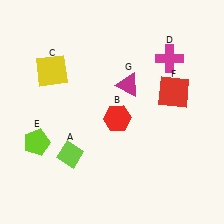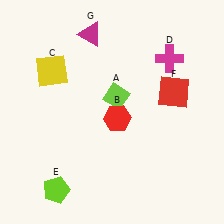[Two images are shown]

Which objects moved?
The objects that moved are: the lime diamond (A), the lime pentagon (E), the magenta triangle (G).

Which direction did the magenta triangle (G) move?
The magenta triangle (G) moved up.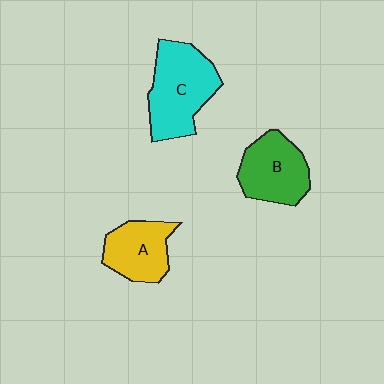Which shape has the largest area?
Shape C (cyan).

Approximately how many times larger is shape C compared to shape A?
Approximately 1.4 times.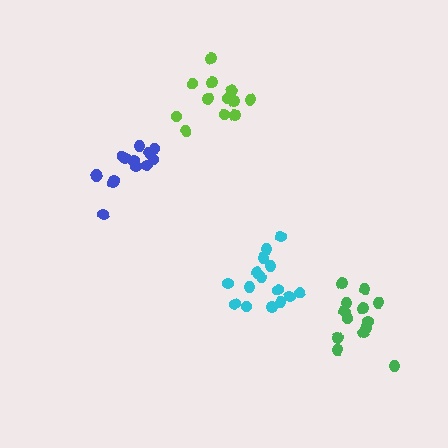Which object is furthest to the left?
The blue cluster is leftmost.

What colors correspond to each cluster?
The clusters are colored: cyan, lime, green, blue.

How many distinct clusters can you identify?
There are 4 distinct clusters.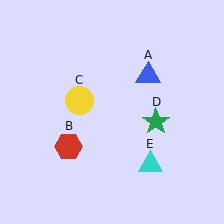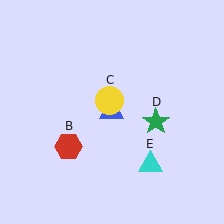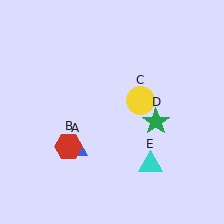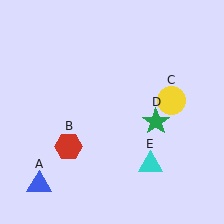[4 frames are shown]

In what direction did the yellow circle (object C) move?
The yellow circle (object C) moved right.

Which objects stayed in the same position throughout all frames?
Red hexagon (object B) and green star (object D) and cyan triangle (object E) remained stationary.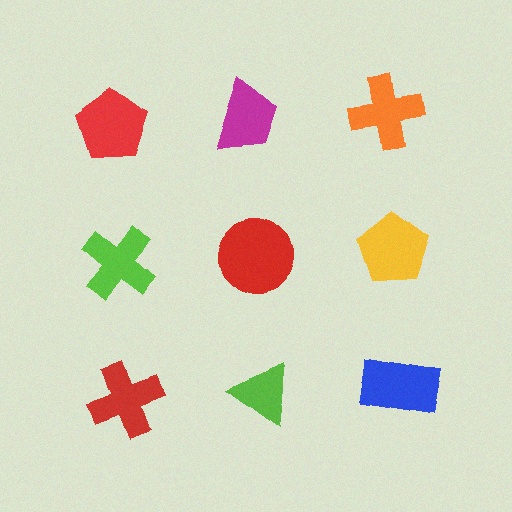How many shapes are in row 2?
3 shapes.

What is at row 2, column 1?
A lime cross.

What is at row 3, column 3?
A blue rectangle.